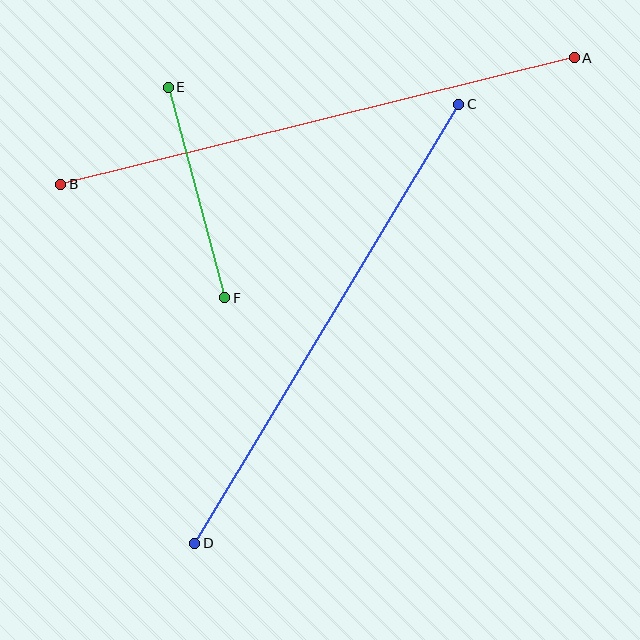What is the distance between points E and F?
The distance is approximately 218 pixels.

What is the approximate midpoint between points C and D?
The midpoint is at approximately (327, 324) pixels.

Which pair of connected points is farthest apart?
Points A and B are farthest apart.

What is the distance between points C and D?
The distance is approximately 512 pixels.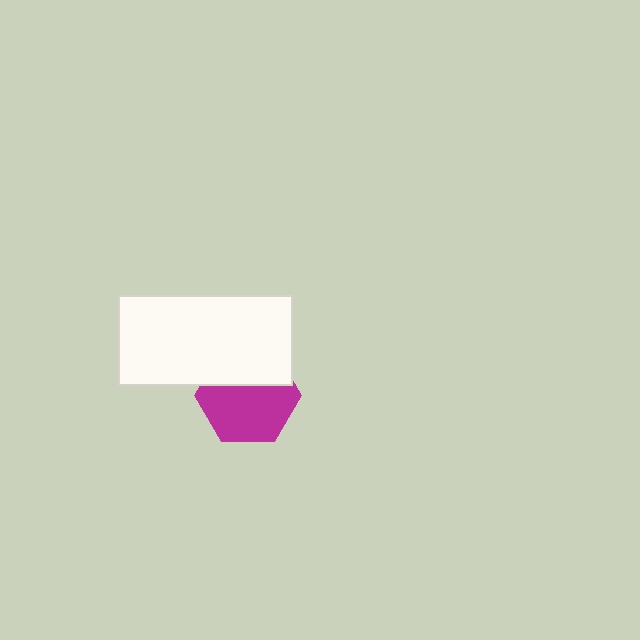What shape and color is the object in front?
The object in front is a white rectangle.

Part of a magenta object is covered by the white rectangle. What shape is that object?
It is a hexagon.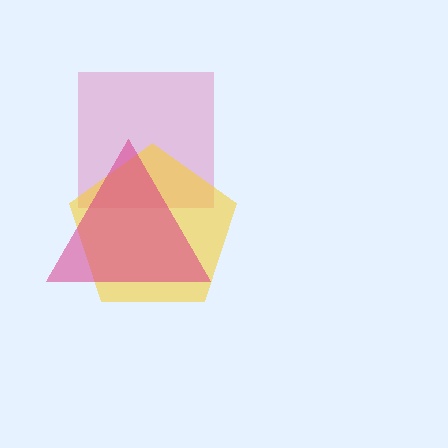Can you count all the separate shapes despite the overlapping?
Yes, there are 3 separate shapes.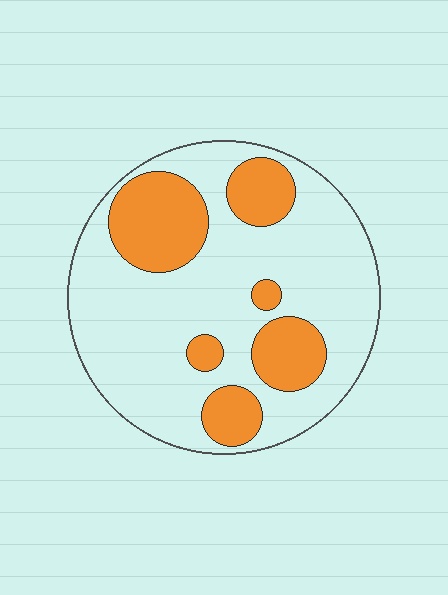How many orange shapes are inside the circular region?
6.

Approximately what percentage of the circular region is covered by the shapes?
Approximately 30%.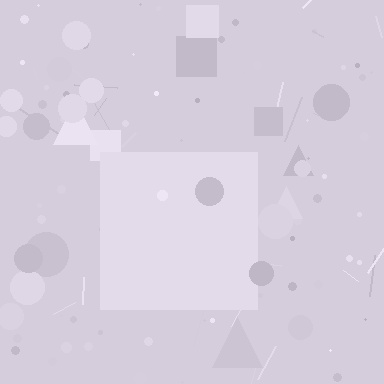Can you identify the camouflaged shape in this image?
The camouflaged shape is a square.